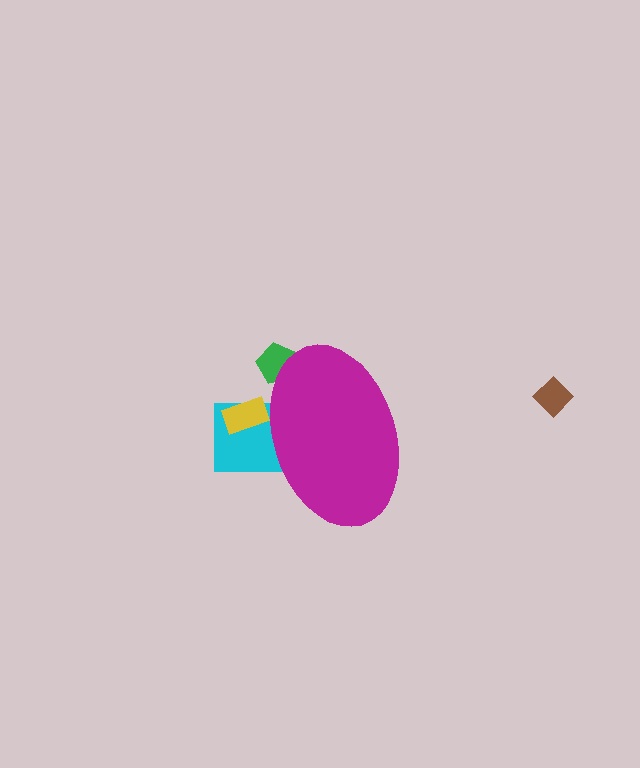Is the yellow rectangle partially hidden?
Yes, the yellow rectangle is partially hidden behind the magenta ellipse.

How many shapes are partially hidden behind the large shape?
3 shapes are partially hidden.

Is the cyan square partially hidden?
Yes, the cyan square is partially hidden behind the magenta ellipse.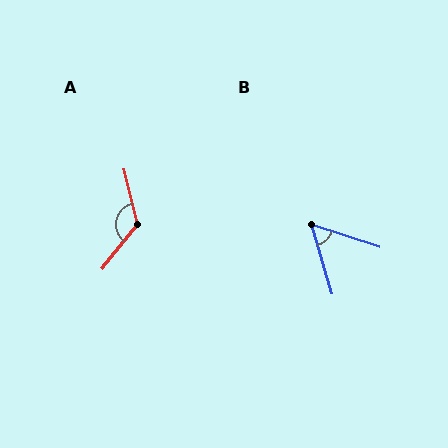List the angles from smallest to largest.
B (55°), A (128°).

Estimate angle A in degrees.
Approximately 128 degrees.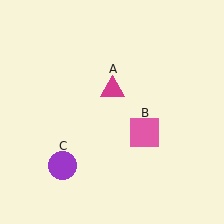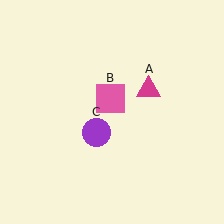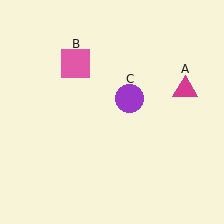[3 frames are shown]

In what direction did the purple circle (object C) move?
The purple circle (object C) moved up and to the right.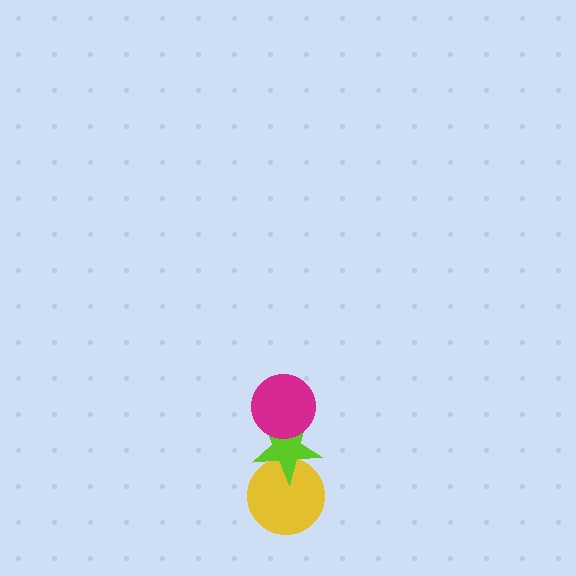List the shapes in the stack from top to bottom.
From top to bottom: the magenta circle, the lime star, the yellow circle.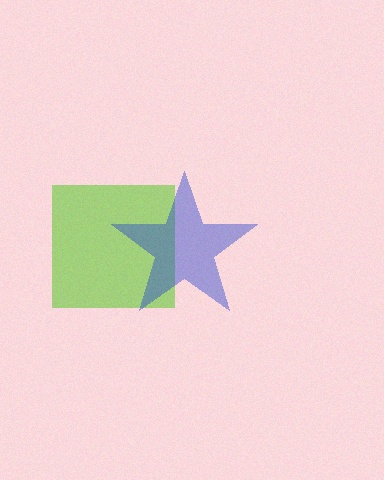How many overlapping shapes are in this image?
There are 2 overlapping shapes in the image.